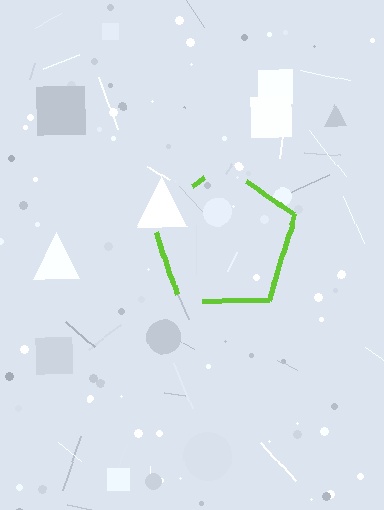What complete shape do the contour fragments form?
The contour fragments form a pentagon.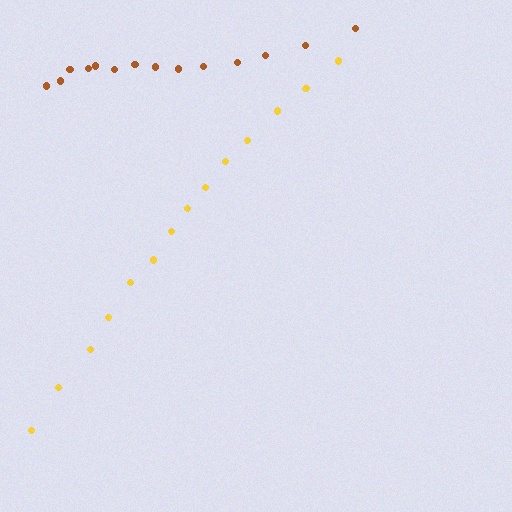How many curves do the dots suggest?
There are 2 distinct paths.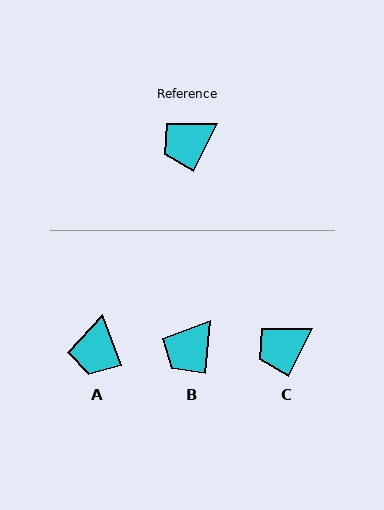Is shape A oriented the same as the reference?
No, it is off by about 47 degrees.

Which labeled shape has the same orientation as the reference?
C.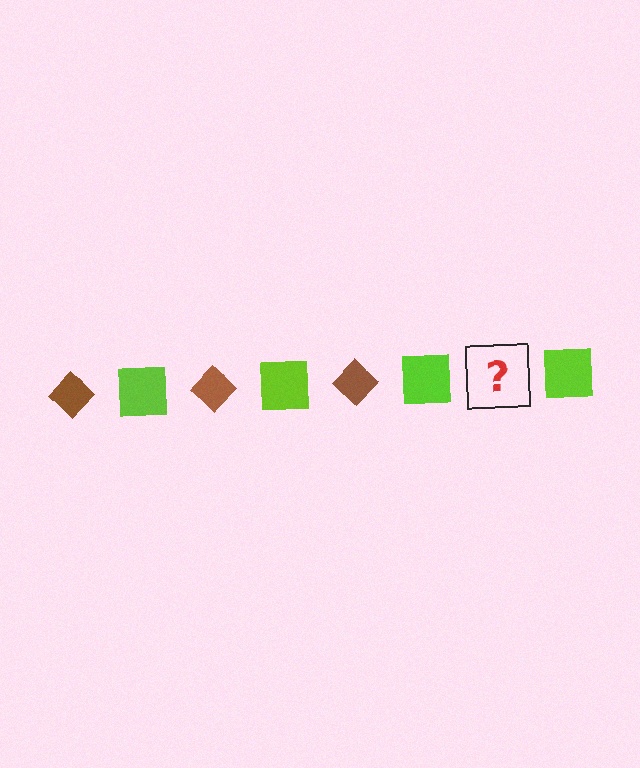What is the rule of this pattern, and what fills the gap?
The rule is that the pattern alternates between brown diamond and lime square. The gap should be filled with a brown diamond.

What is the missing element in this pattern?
The missing element is a brown diamond.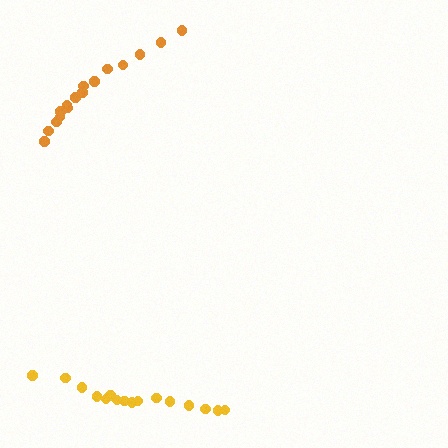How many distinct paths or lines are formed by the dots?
There are 2 distinct paths.